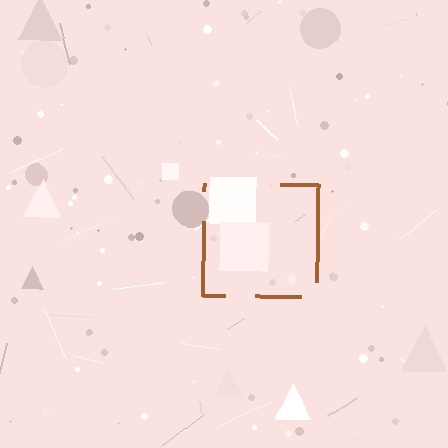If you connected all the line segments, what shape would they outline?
They would outline a square.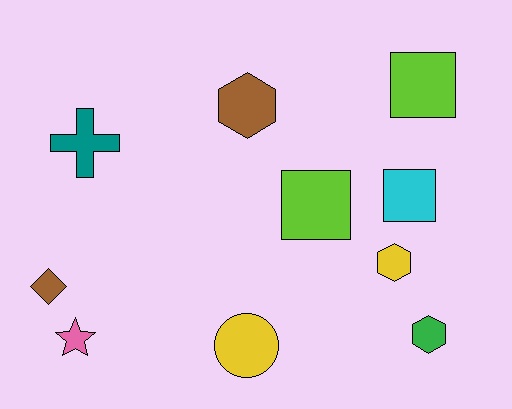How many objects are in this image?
There are 10 objects.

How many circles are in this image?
There is 1 circle.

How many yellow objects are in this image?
There are 2 yellow objects.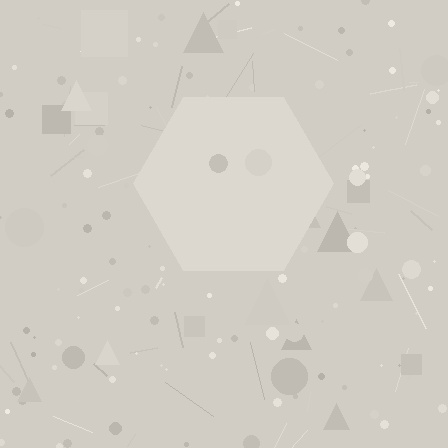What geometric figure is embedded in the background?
A hexagon is embedded in the background.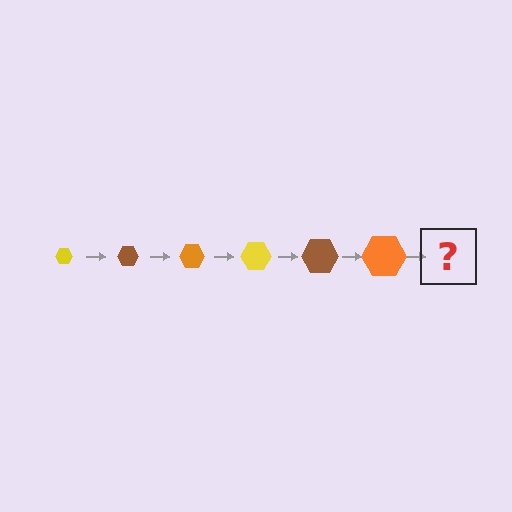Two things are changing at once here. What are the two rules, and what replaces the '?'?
The two rules are that the hexagon grows larger each step and the color cycles through yellow, brown, and orange. The '?' should be a yellow hexagon, larger than the previous one.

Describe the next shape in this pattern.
It should be a yellow hexagon, larger than the previous one.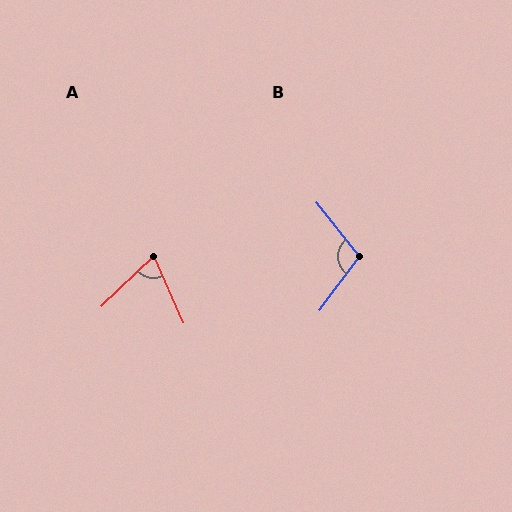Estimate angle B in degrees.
Approximately 105 degrees.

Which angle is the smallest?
A, at approximately 71 degrees.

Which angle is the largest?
B, at approximately 105 degrees.